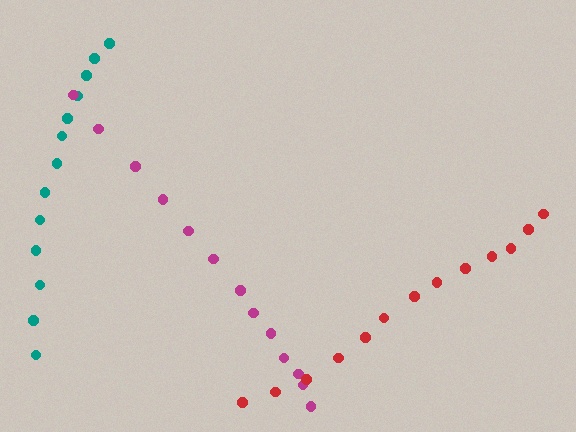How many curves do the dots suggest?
There are 3 distinct paths.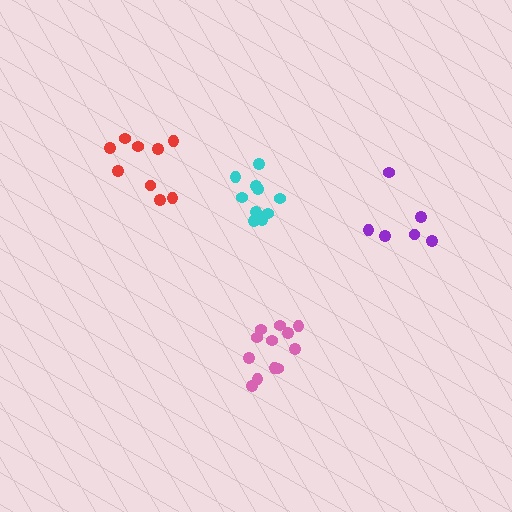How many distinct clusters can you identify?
There are 4 distinct clusters.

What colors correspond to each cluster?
The clusters are colored: purple, pink, cyan, red.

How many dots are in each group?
Group 1: 6 dots, Group 2: 12 dots, Group 3: 10 dots, Group 4: 9 dots (37 total).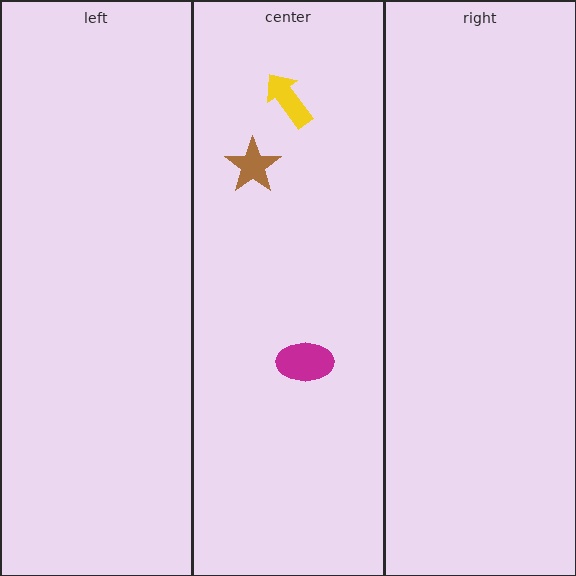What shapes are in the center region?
The brown star, the magenta ellipse, the yellow arrow.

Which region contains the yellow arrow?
The center region.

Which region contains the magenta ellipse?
The center region.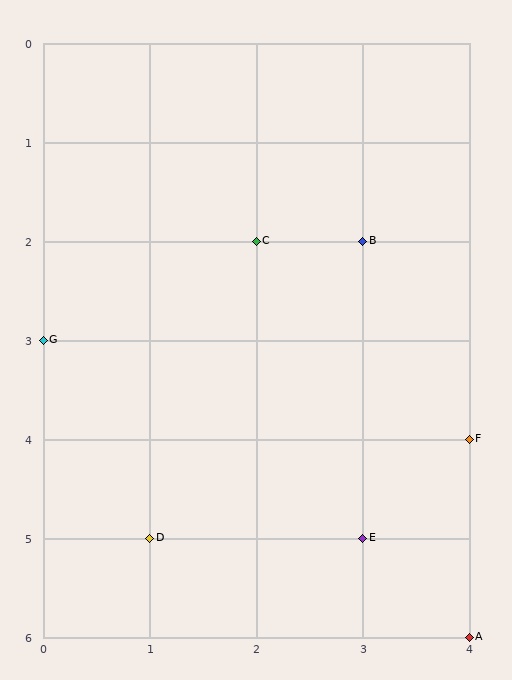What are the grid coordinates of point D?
Point D is at grid coordinates (1, 5).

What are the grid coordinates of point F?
Point F is at grid coordinates (4, 4).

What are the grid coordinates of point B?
Point B is at grid coordinates (3, 2).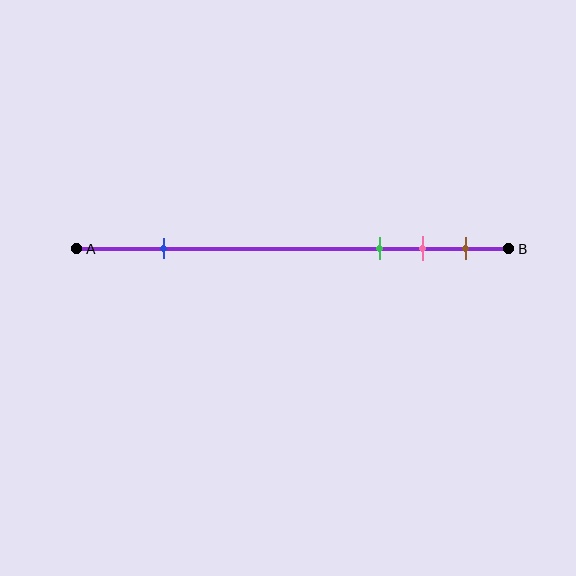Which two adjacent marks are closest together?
The pink and brown marks are the closest adjacent pair.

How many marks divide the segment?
There are 4 marks dividing the segment.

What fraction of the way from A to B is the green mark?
The green mark is approximately 70% (0.7) of the way from A to B.